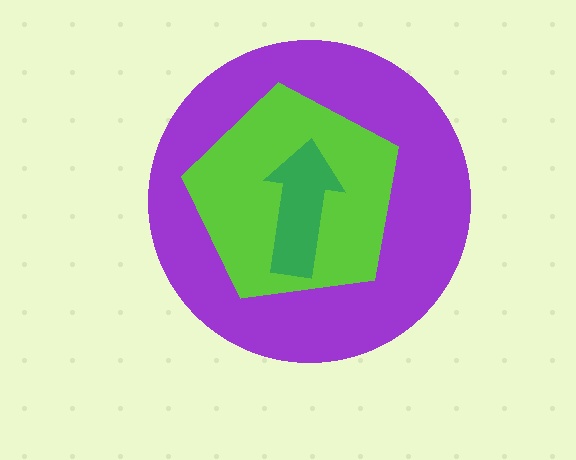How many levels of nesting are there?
3.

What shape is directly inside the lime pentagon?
The green arrow.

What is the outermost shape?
The purple circle.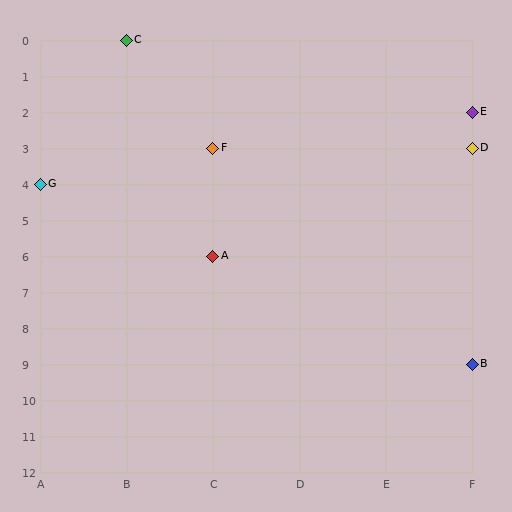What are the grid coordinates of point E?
Point E is at grid coordinates (F, 2).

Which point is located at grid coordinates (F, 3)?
Point D is at (F, 3).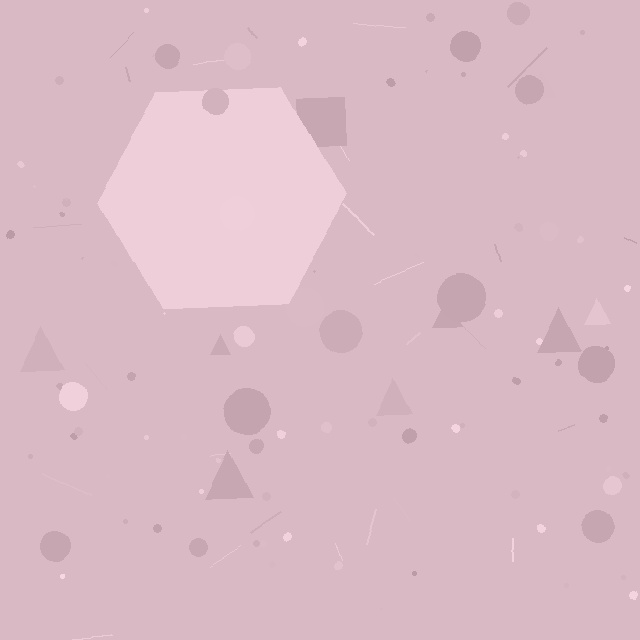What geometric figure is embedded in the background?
A hexagon is embedded in the background.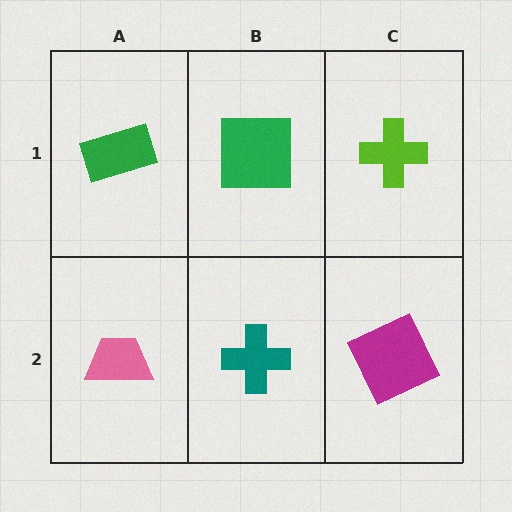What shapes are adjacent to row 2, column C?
A lime cross (row 1, column C), a teal cross (row 2, column B).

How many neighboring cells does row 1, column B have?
3.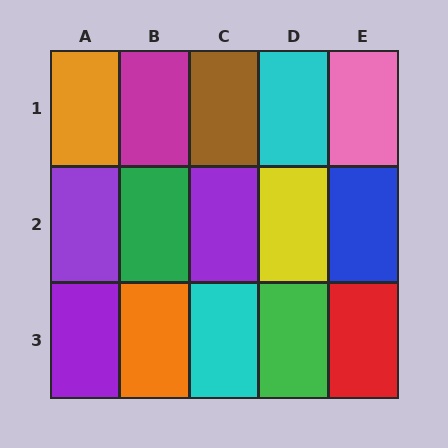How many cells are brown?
1 cell is brown.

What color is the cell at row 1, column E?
Pink.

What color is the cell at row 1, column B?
Magenta.